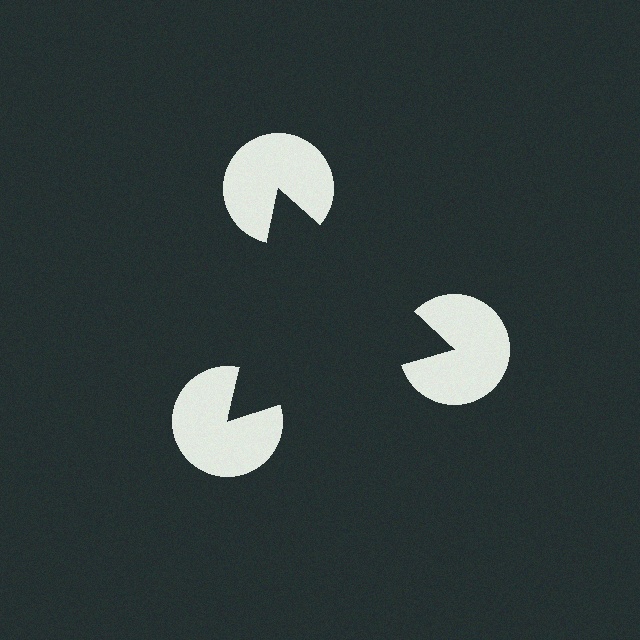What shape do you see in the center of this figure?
An illusory triangle — its edges are inferred from the aligned wedge cuts in the pac-man discs, not physically drawn.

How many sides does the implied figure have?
3 sides.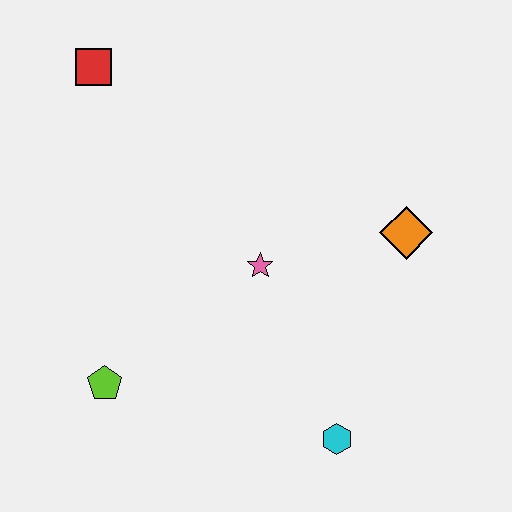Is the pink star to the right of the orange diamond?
No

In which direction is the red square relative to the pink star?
The red square is above the pink star.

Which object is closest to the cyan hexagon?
The pink star is closest to the cyan hexagon.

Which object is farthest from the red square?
The cyan hexagon is farthest from the red square.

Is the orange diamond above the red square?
No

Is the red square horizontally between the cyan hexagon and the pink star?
No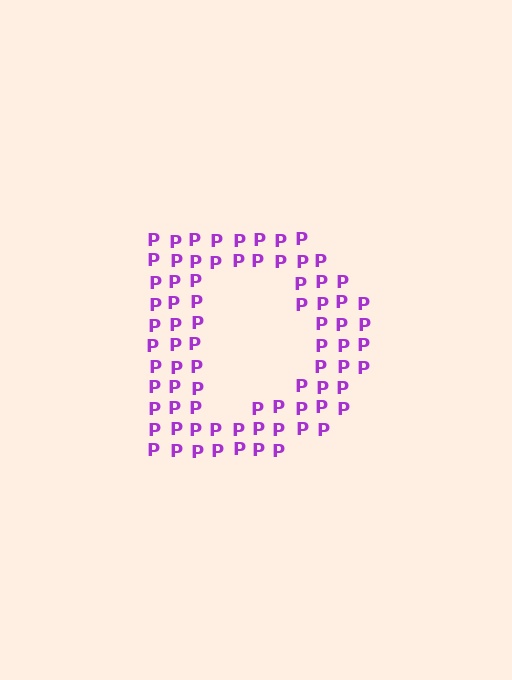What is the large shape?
The large shape is the letter D.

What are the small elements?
The small elements are letter P's.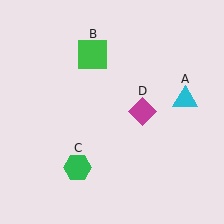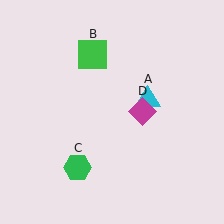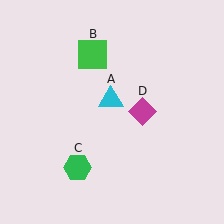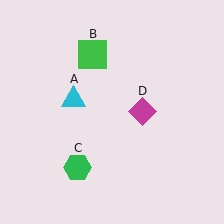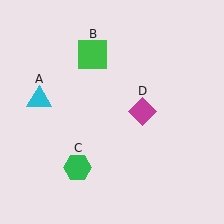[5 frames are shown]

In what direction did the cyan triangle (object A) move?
The cyan triangle (object A) moved left.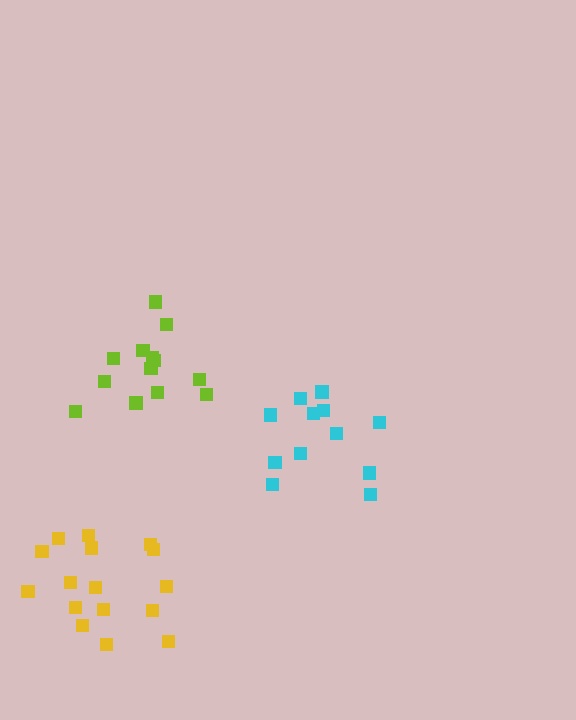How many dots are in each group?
Group 1: 12 dots, Group 2: 16 dots, Group 3: 13 dots (41 total).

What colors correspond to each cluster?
The clusters are colored: cyan, yellow, lime.